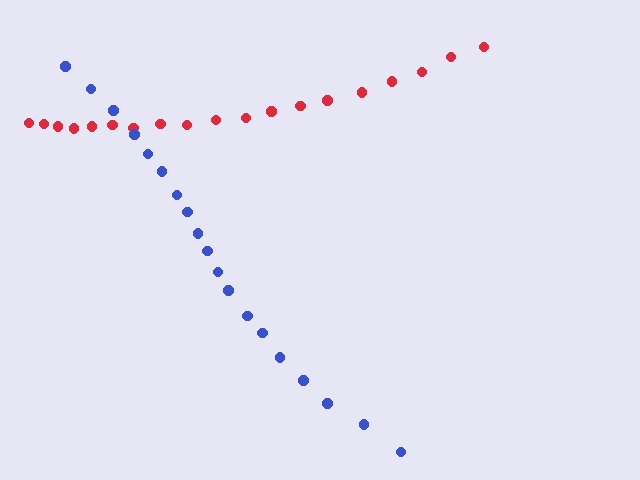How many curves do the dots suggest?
There are 2 distinct paths.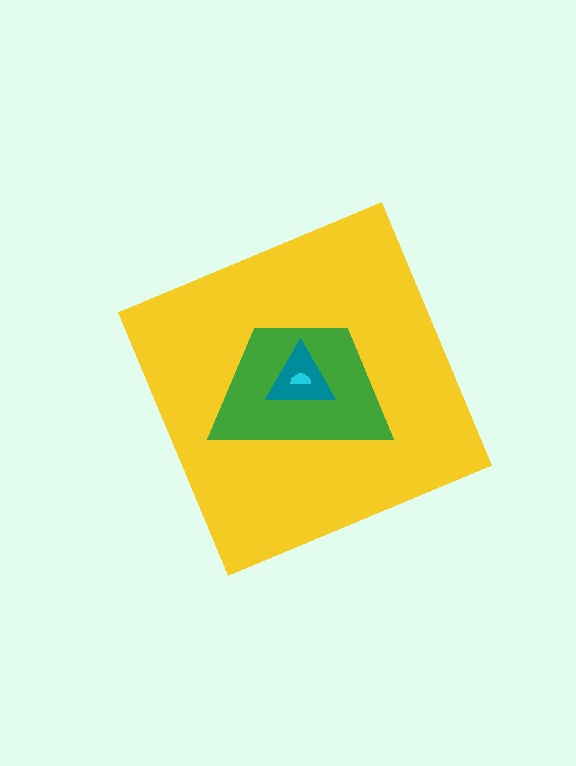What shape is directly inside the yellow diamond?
The green trapezoid.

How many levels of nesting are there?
4.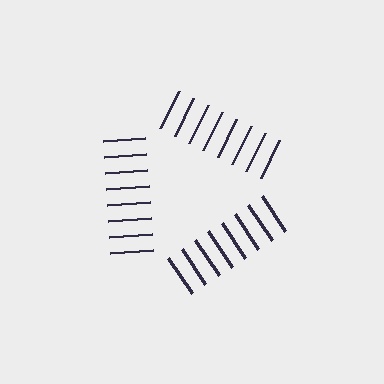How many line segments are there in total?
24 — 8 along each of the 3 edges.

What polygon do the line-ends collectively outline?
An illusory triangle — the line segments terminate on its edges but no continuous stroke is drawn.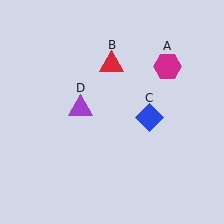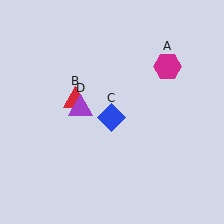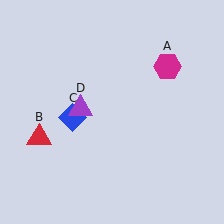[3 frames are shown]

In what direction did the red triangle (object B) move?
The red triangle (object B) moved down and to the left.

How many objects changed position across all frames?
2 objects changed position: red triangle (object B), blue diamond (object C).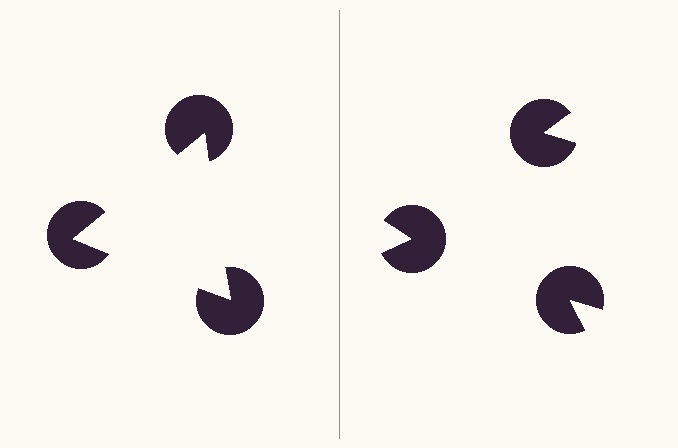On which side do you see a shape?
An illusory triangle appears on the left side. On the right side the wedge cuts are rotated, so no coherent shape forms.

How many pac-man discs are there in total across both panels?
6 — 3 on each side.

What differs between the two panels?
The pac-man discs are positioned identically on both sides; only the wedge orientations differ. On the left they align to a triangle; on the right they are misaligned.